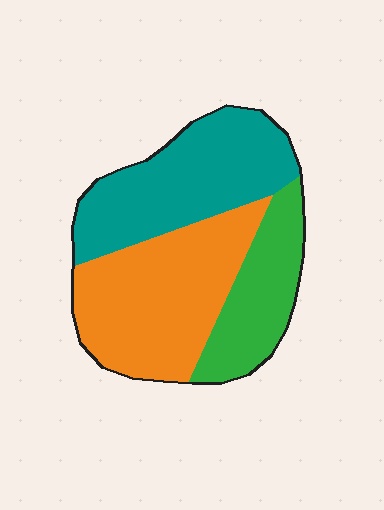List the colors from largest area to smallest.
From largest to smallest: orange, teal, green.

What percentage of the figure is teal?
Teal covers roughly 35% of the figure.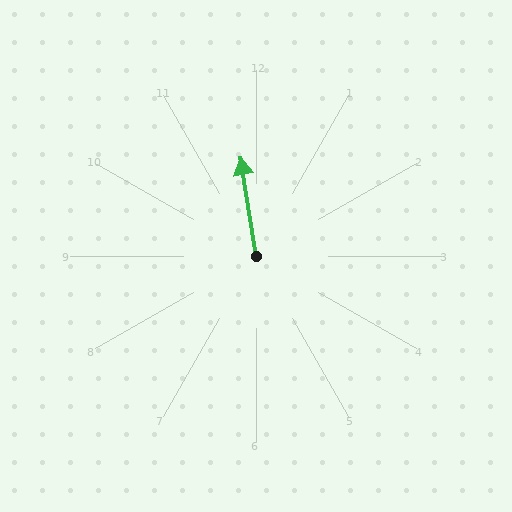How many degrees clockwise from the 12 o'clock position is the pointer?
Approximately 351 degrees.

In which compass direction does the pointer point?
North.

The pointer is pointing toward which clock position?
Roughly 12 o'clock.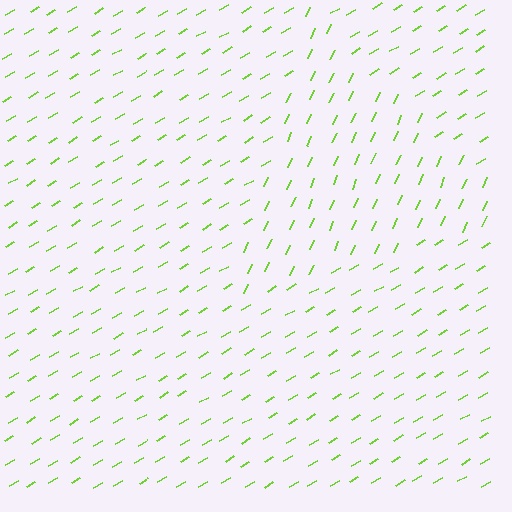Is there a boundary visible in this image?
Yes, there is a texture boundary formed by a change in line orientation.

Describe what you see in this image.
The image is filled with small lime line segments. A triangle region in the image has lines oriented differently from the surrounding lines, creating a visible texture boundary.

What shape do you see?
I see a triangle.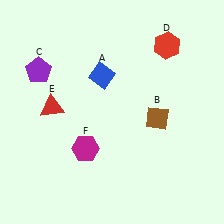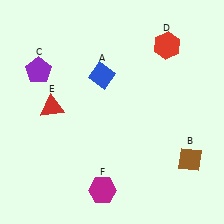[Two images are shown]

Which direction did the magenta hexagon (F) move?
The magenta hexagon (F) moved down.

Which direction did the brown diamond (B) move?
The brown diamond (B) moved down.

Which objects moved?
The objects that moved are: the brown diamond (B), the magenta hexagon (F).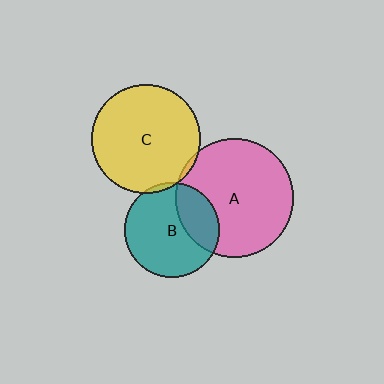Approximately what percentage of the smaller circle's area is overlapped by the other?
Approximately 5%.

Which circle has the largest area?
Circle A (pink).